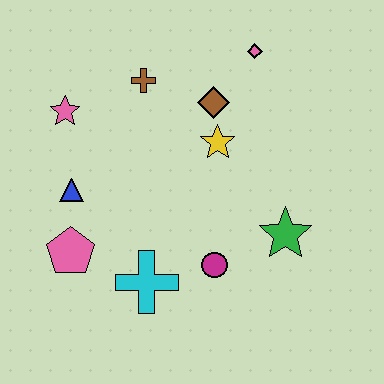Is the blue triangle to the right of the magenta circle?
No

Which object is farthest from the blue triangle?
The pink diamond is farthest from the blue triangle.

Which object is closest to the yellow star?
The brown diamond is closest to the yellow star.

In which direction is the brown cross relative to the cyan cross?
The brown cross is above the cyan cross.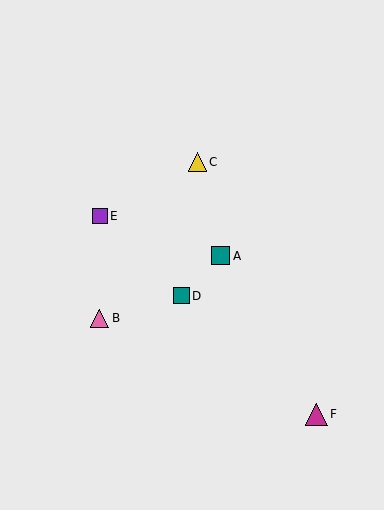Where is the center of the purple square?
The center of the purple square is at (100, 216).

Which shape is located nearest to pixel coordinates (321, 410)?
The magenta triangle (labeled F) at (316, 414) is nearest to that location.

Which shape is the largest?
The magenta triangle (labeled F) is the largest.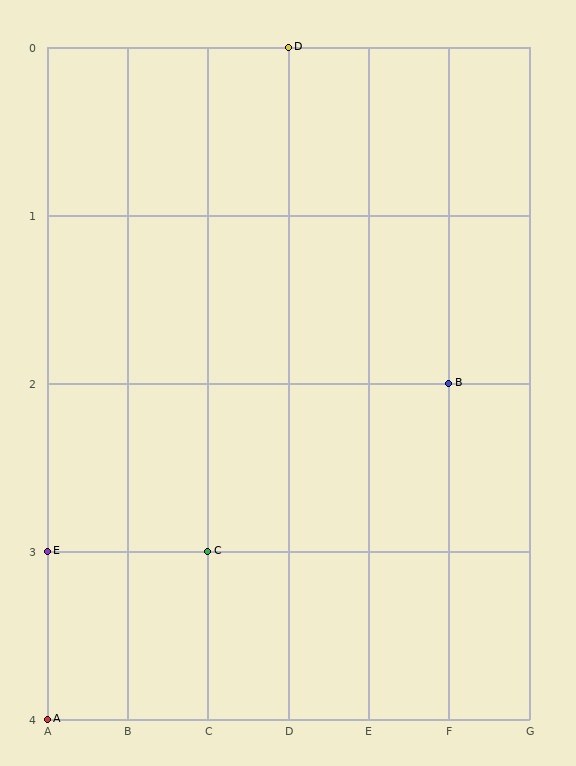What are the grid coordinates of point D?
Point D is at grid coordinates (D, 0).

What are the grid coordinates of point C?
Point C is at grid coordinates (C, 3).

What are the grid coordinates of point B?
Point B is at grid coordinates (F, 2).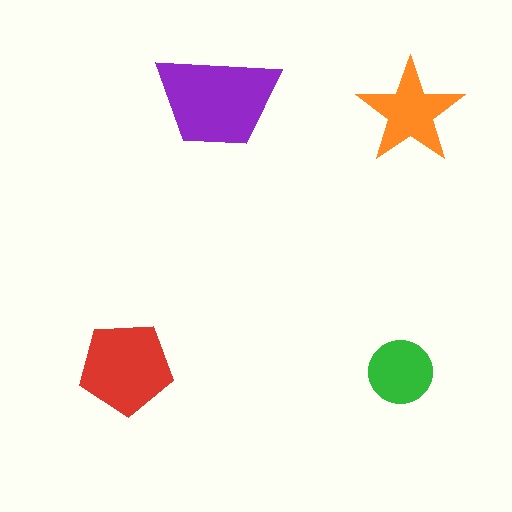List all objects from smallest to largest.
The green circle, the orange star, the red pentagon, the purple trapezoid.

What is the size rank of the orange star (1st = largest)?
3rd.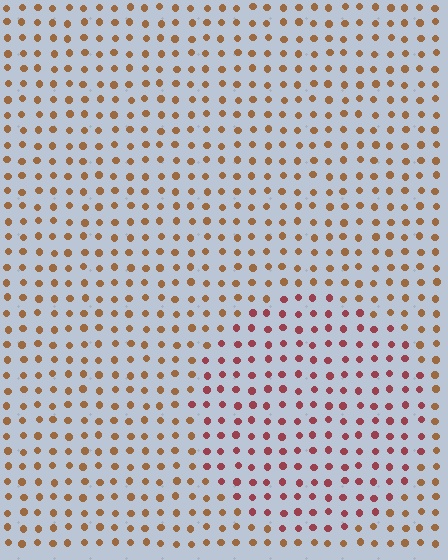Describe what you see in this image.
The image is filled with small brown elements in a uniform arrangement. A circle-shaped region is visible where the elements are tinted to a slightly different hue, forming a subtle color boundary.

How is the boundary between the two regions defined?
The boundary is defined purely by a slight shift in hue (about 38 degrees). Spacing, size, and orientation are identical on both sides.